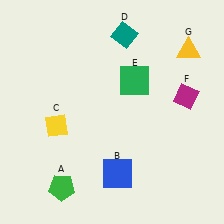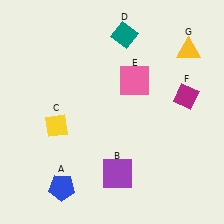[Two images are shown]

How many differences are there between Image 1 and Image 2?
There are 3 differences between the two images.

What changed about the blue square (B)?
In Image 1, B is blue. In Image 2, it changed to purple.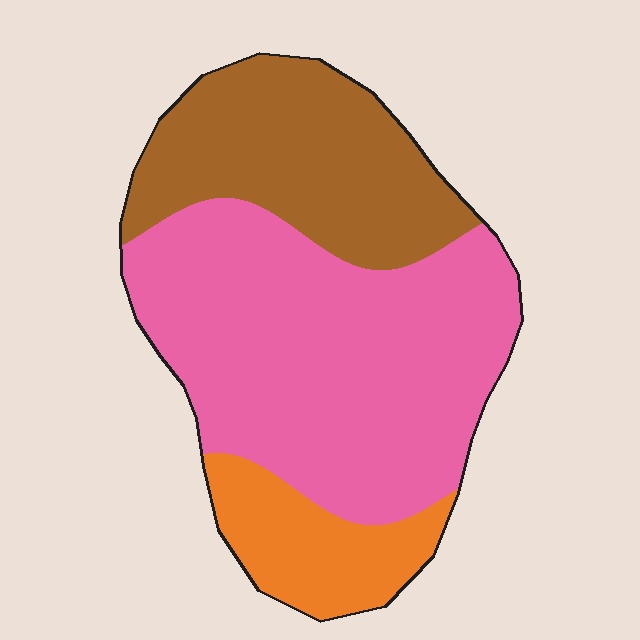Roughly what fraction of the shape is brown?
Brown covers around 30% of the shape.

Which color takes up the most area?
Pink, at roughly 55%.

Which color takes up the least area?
Orange, at roughly 15%.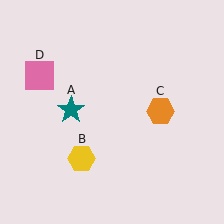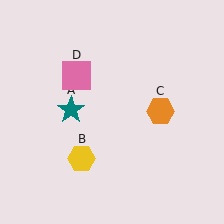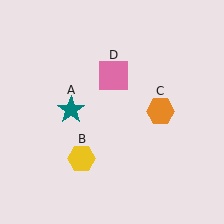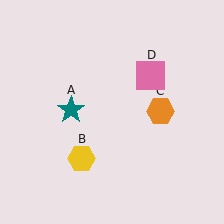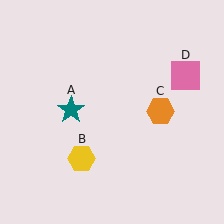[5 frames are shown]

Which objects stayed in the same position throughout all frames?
Teal star (object A) and yellow hexagon (object B) and orange hexagon (object C) remained stationary.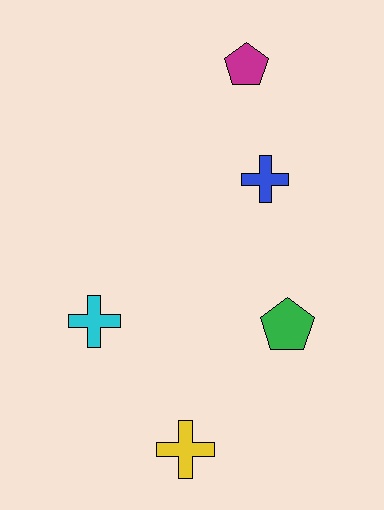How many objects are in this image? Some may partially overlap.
There are 5 objects.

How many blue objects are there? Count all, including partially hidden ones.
There is 1 blue object.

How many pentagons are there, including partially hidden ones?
There are 2 pentagons.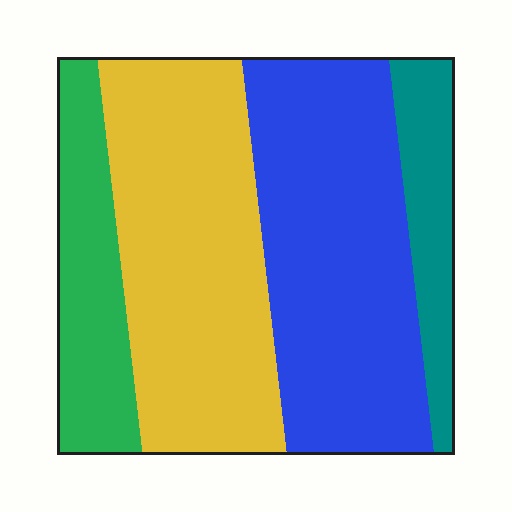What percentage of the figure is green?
Green takes up less than a quarter of the figure.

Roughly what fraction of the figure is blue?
Blue covers 37% of the figure.